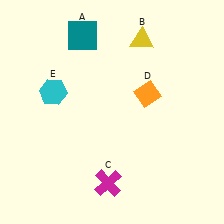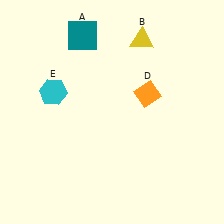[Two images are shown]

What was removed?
The magenta cross (C) was removed in Image 2.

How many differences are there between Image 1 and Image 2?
There is 1 difference between the two images.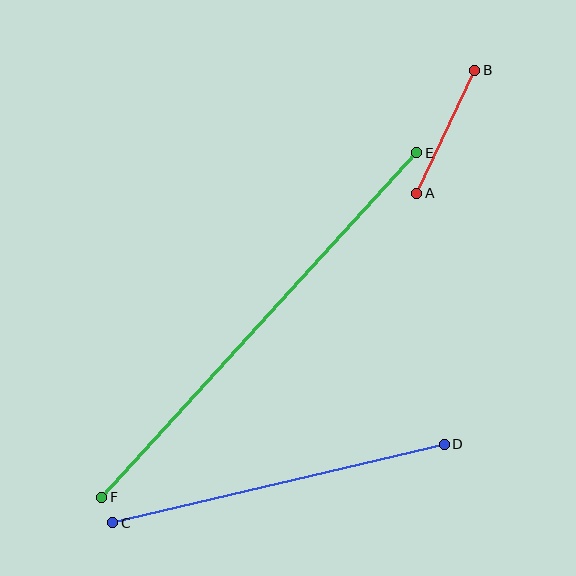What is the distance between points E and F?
The distance is approximately 467 pixels.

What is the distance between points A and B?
The distance is approximately 136 pixels.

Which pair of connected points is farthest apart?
Points E and F are farthest apart.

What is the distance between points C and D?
The distance is approximately 341 pixels.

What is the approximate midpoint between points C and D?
The midpoint is at approximately (278, 484) pixels.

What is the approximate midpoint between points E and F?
The midpoint is at approximately (259, 325) pixels.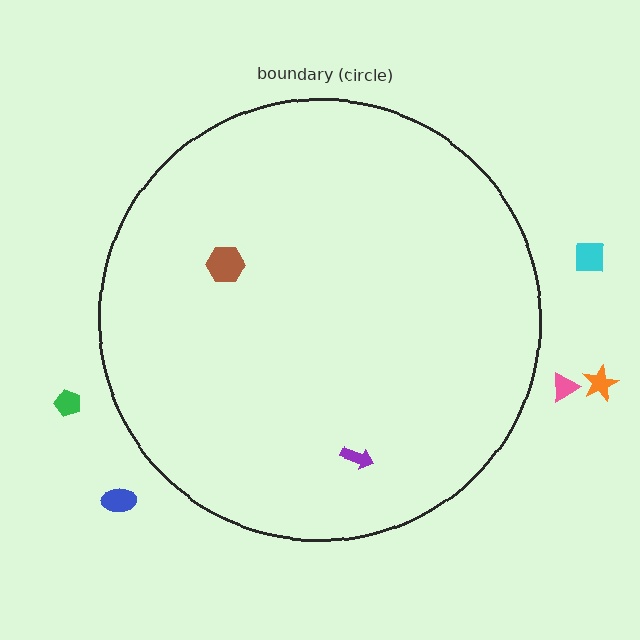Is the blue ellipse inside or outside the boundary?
Outside.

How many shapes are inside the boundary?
2 inside, 5 outside.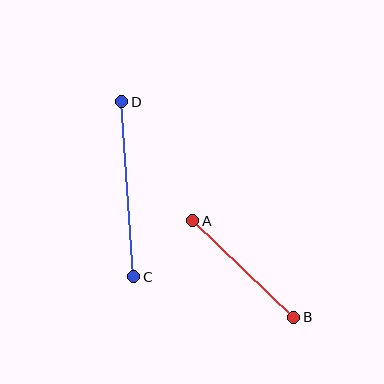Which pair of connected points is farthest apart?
Points C and D are farthest apart.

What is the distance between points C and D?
The distance is approximately 175 pixels.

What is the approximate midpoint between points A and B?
The midpoint is at approximately (243, 269) pixels.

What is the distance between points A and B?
The distance is approximately 140 pixels.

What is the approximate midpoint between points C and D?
The midpoint is at approximately (128, 189) pixels.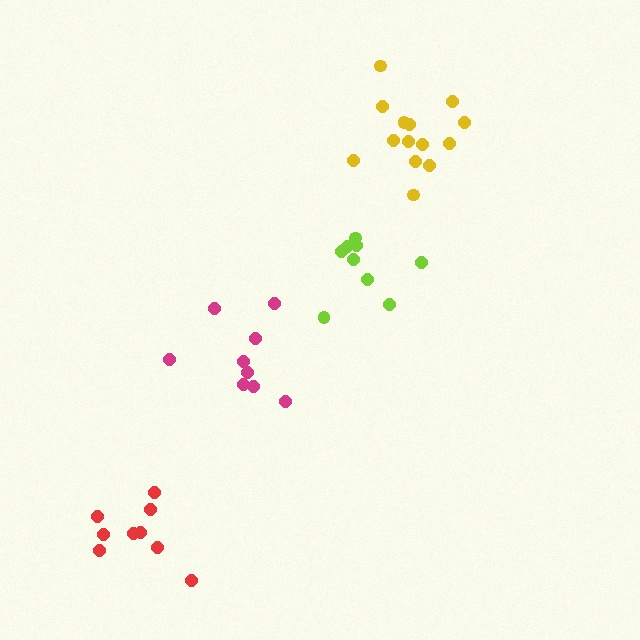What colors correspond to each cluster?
The clusters are colored: lime, magenta, yellow, red.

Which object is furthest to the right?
The yellow cluster is rightmost.